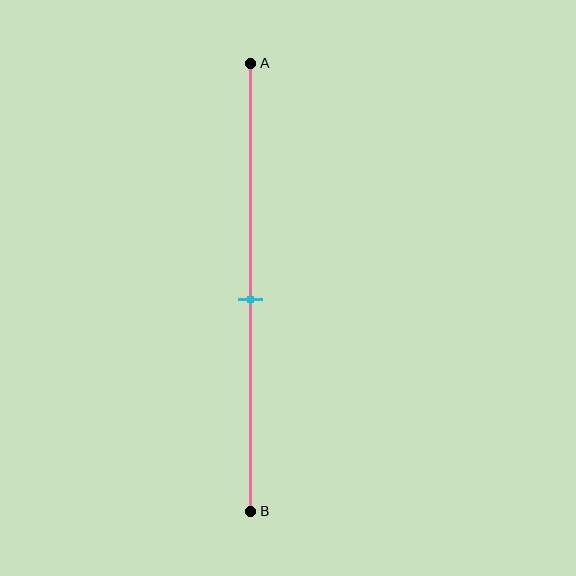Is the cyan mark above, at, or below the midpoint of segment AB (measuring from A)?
The cyan mark is approximately at the midpoint of segment AB.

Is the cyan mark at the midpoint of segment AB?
Yes, the mark is approximately at the midpoint.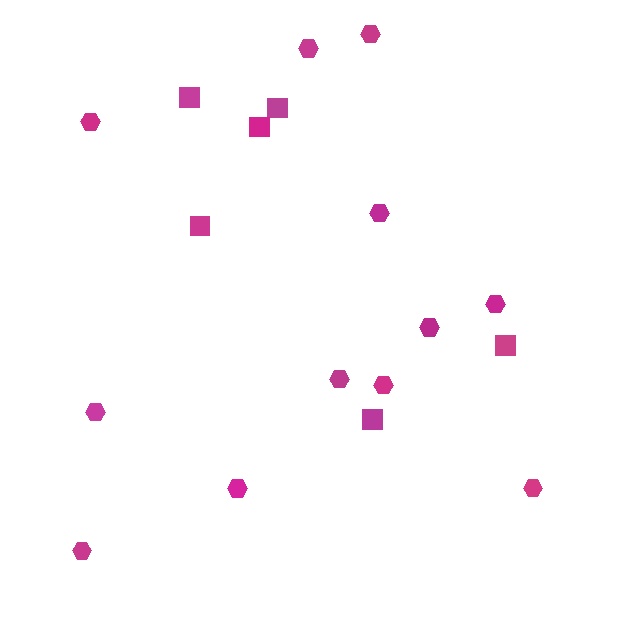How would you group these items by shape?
There are 2 groups: one group of squares (6) and one group of hexagons (12).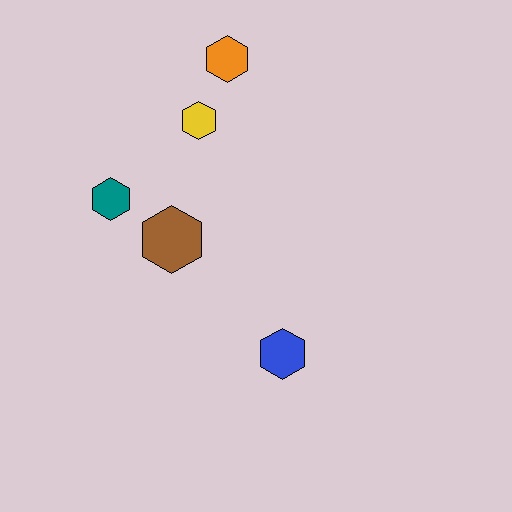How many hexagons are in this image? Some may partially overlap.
There are 5 hexagons.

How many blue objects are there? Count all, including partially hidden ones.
There is 1 blue object.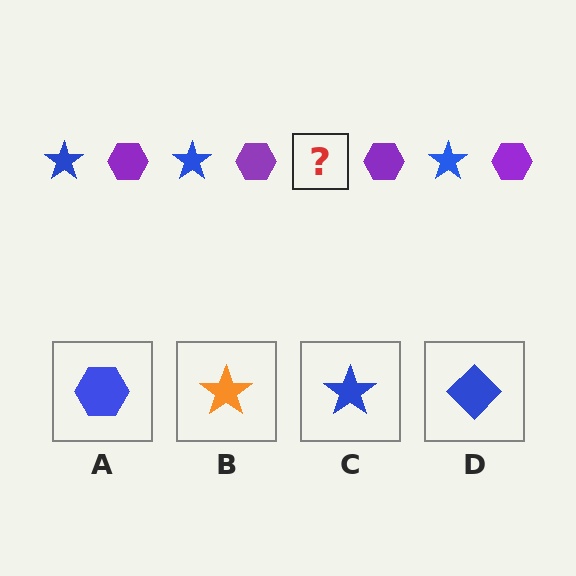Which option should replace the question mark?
Option C.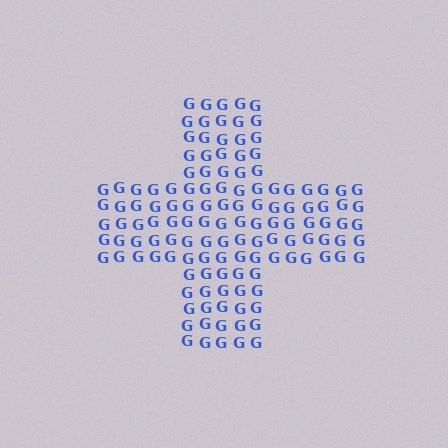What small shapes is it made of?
It is made of small letter G's.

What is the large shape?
The large shape is a cross.